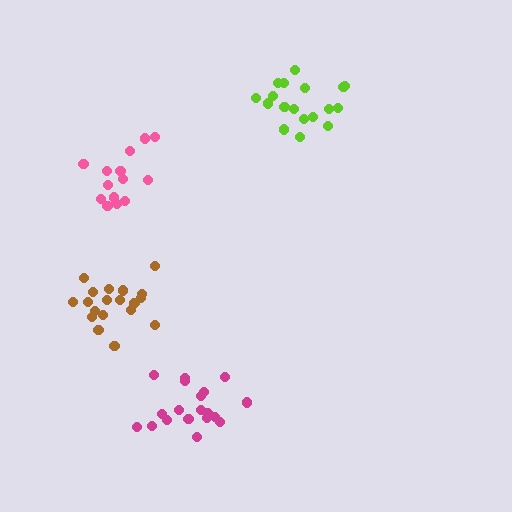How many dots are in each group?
Group 1: 20 dots, Group 2: 15 dots, Group 3: 19 dots, Group 4: 18 dots (72 total).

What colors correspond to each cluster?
The clusters are colored: brown, pink, magenta, lime.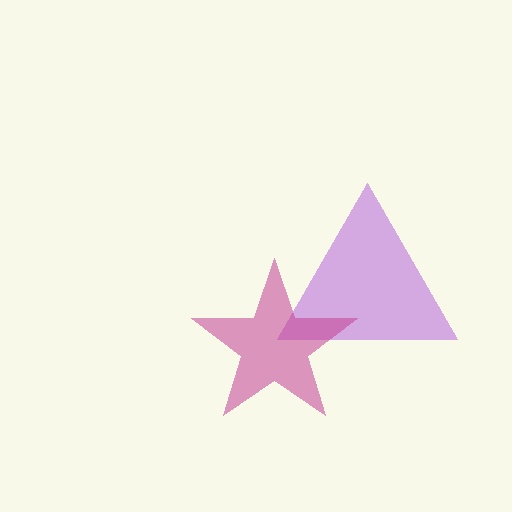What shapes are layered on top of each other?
The layered shapes are: a purple triangle, a magenta star.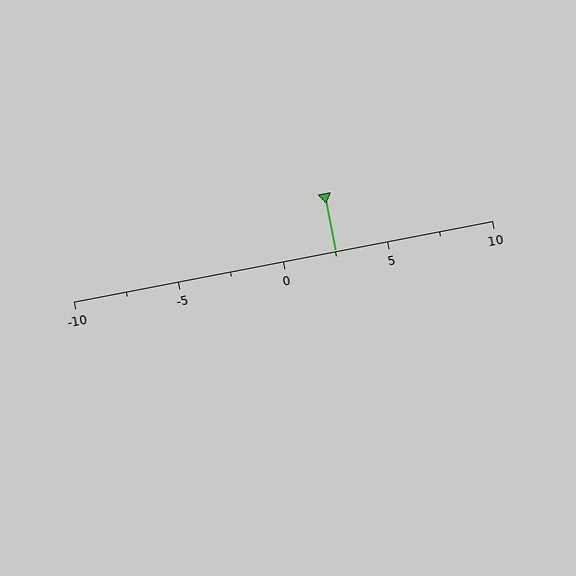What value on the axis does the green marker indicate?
The marker indicates approximately 2.5.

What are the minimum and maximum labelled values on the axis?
The axis runs from -10 to 10.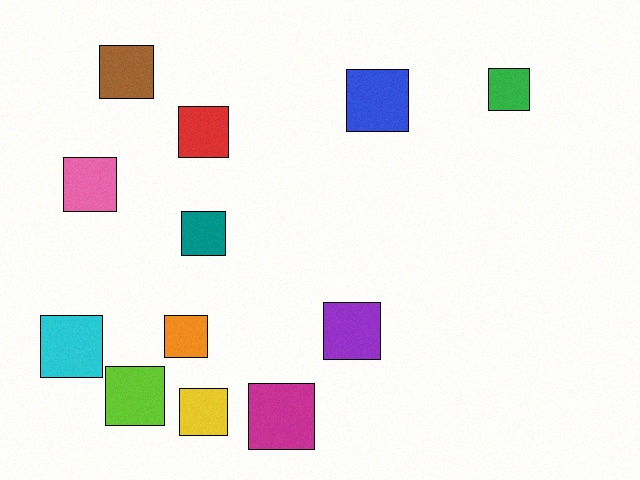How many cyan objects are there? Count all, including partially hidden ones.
There is 1 cyan object.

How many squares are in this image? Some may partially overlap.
There are 12 squares.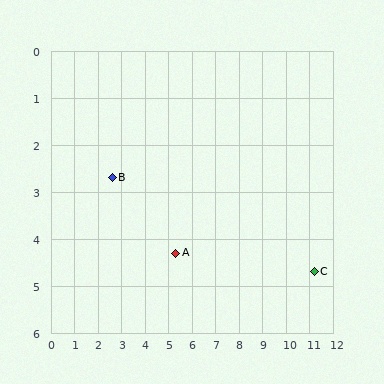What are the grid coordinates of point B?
Point B is at approximately (2.6, 2.7).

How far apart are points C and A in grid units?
Points C and A are about 5.9 grid units apart.